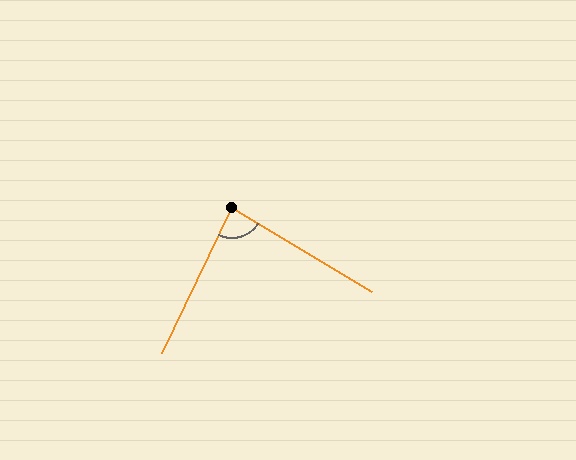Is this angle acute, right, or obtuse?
It is acute.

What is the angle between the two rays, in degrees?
Approximately 85 degrees.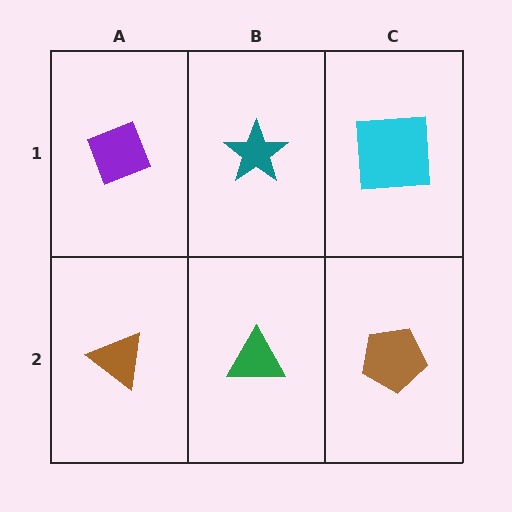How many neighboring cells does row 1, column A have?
2.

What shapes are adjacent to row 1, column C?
A brown pentagon (row 2, column C), a teal star (row 1, column B).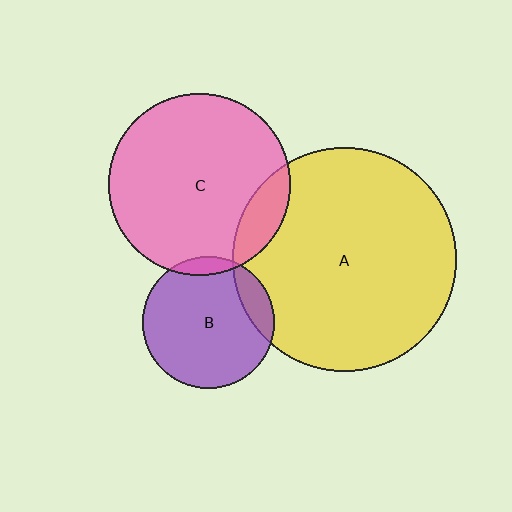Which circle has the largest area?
Circle A (yellow).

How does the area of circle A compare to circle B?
Approximately 2.9 times.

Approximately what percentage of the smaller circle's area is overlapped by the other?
Approximately 15%.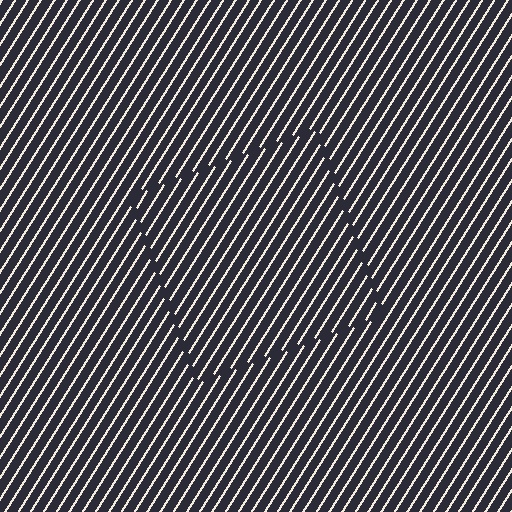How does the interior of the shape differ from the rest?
The interior of the shape contains the same grating, shifted by half a period — the contour is defined by the phase discontinuity where line-ends from the inner and outer gratings abut.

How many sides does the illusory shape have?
4 sides — the line-ends trace a square.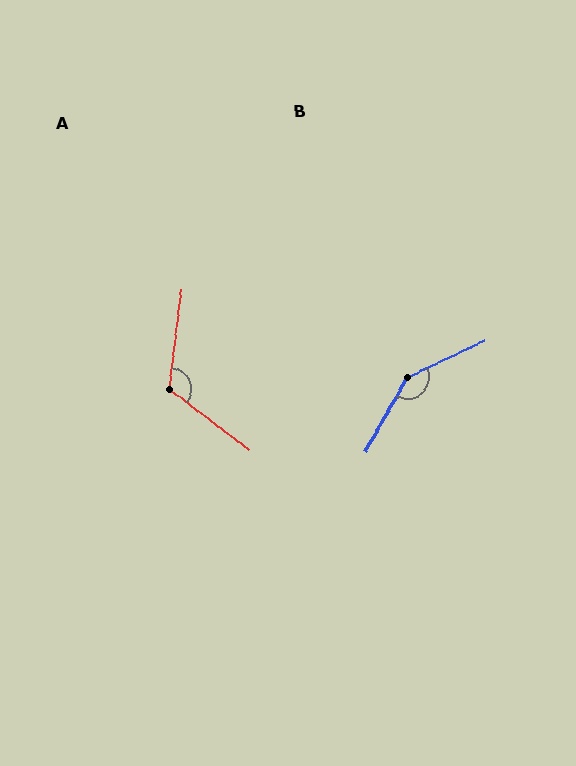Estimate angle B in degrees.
Approximately 144 degrees.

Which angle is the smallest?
A, at approximately 120 degrees.